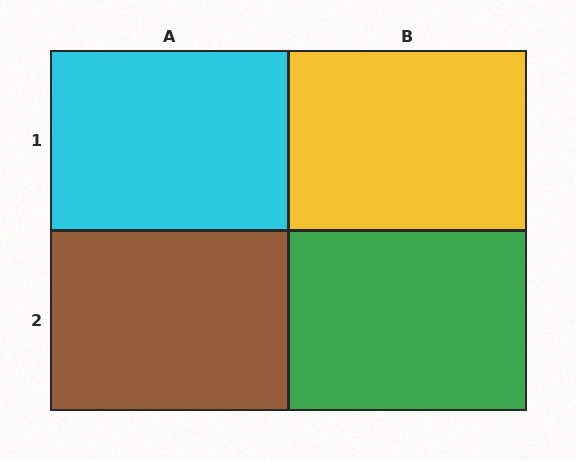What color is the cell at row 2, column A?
Brown.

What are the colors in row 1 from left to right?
Cyan, yellow.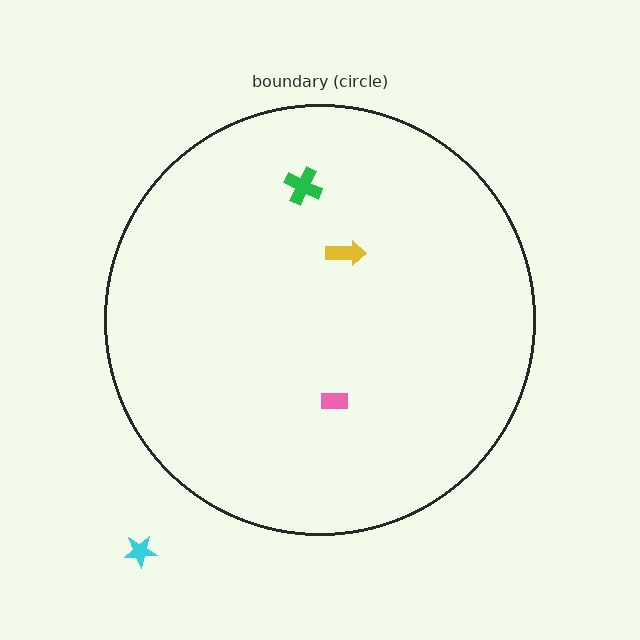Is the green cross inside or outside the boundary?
Inside.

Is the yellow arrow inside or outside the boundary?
Inside.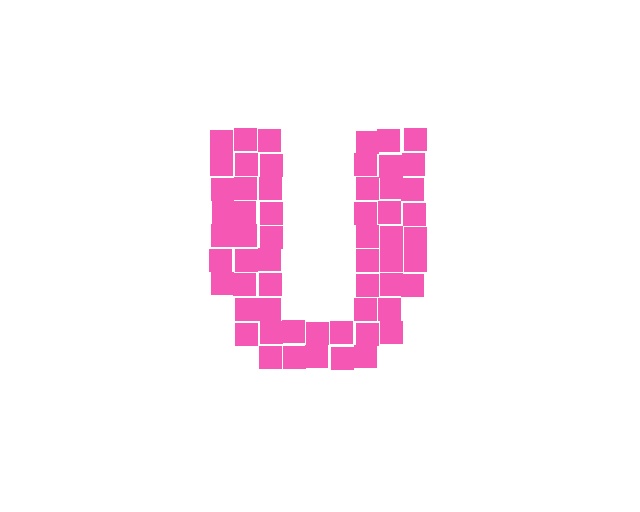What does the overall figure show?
The overall figure shows the letter U.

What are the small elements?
The small elements are squares.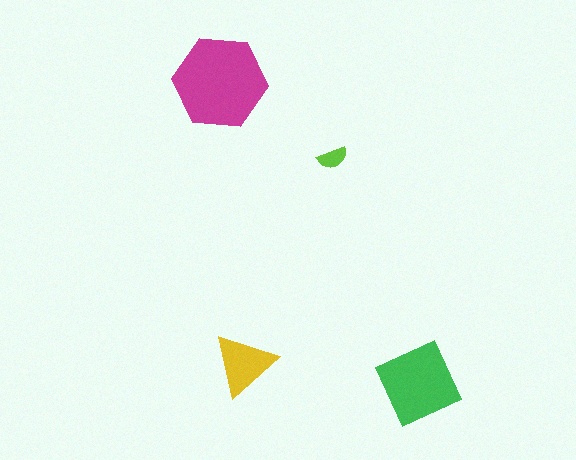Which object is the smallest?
The lime semicircle.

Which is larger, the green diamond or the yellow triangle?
The green diamond.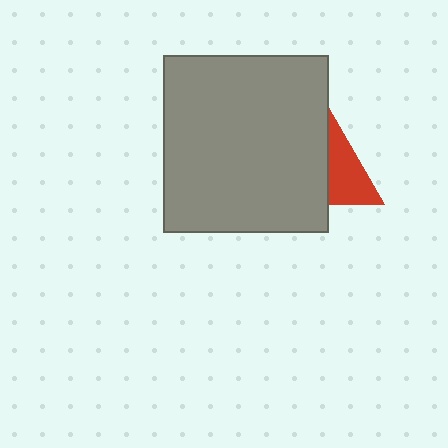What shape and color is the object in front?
The object in front is a gray rectangle.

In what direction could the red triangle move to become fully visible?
The red triangle could move right. That would shift it out from behind the gray rectangle entirely.